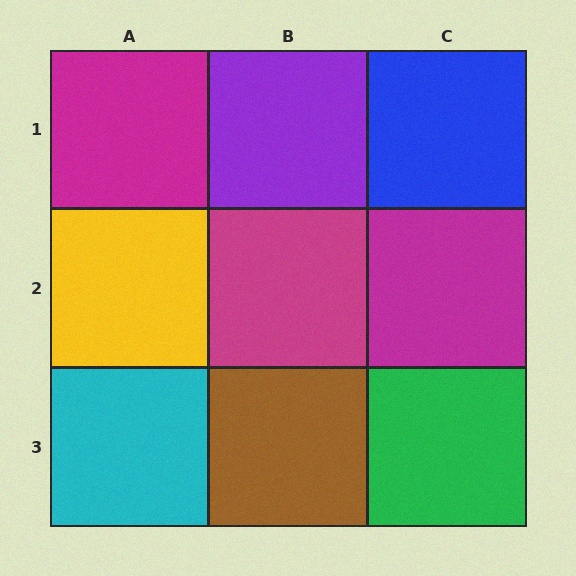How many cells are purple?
1 cell is purple.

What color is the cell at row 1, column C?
Blue.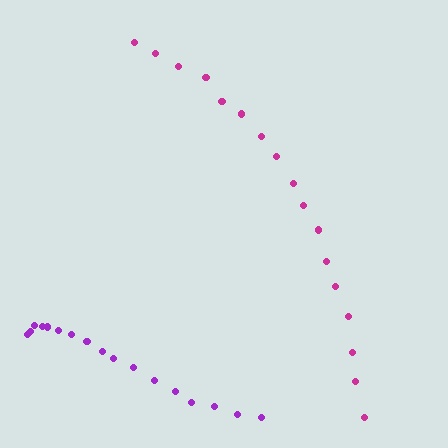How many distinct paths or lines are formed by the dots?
There are 2 distinct paths.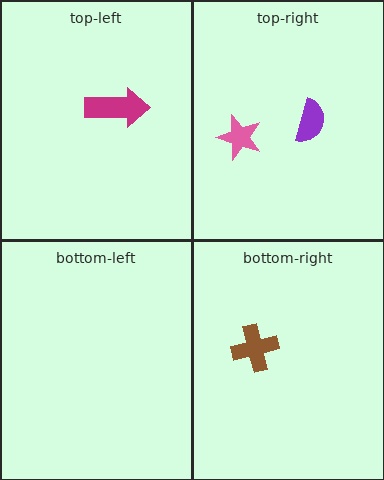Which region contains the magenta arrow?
The top-left region.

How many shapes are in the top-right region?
2.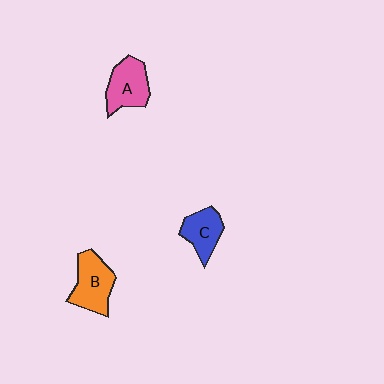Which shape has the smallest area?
Shape C (blue).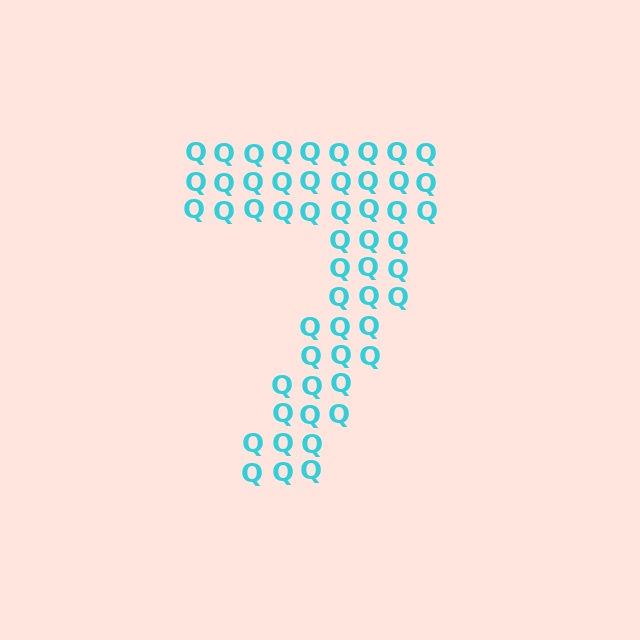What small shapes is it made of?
It is made of small letter Q's.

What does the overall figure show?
The overall figure shows the digit 7.